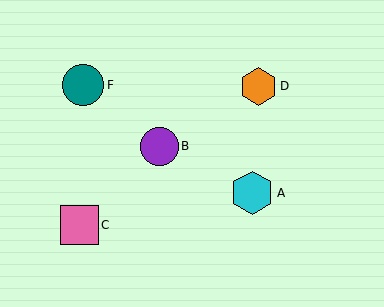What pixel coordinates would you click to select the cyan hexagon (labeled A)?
Click at (252, 193) to select the cyan hexagon A.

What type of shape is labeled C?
Shape C is a pink square.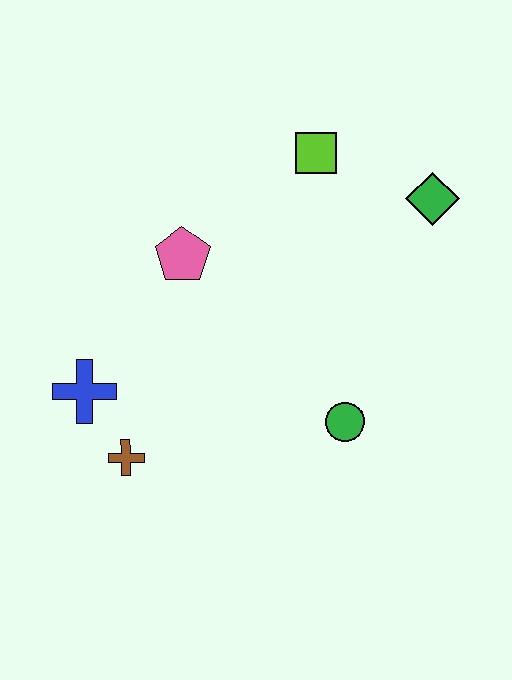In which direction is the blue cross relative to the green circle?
The blue cross is to the left of the green circle.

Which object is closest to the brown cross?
The blue cross is closest to the brown cross.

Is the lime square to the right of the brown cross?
Yes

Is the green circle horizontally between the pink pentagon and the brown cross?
No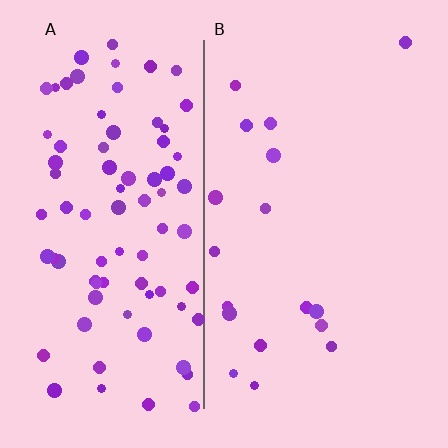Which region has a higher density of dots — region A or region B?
A (the left).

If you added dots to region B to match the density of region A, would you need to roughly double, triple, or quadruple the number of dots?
Approximately quadruple.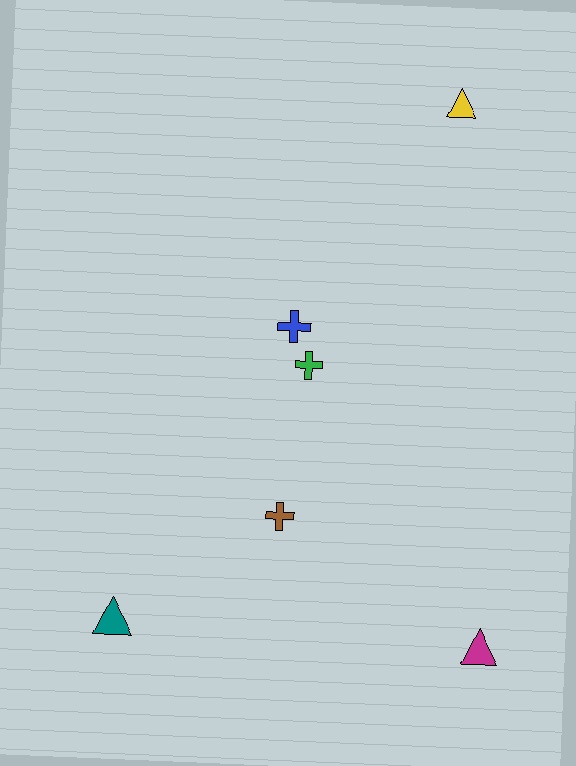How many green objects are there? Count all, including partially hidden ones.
There is 1 green object.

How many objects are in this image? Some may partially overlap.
There are 6 objects.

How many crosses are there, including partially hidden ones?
There are 3 crosses.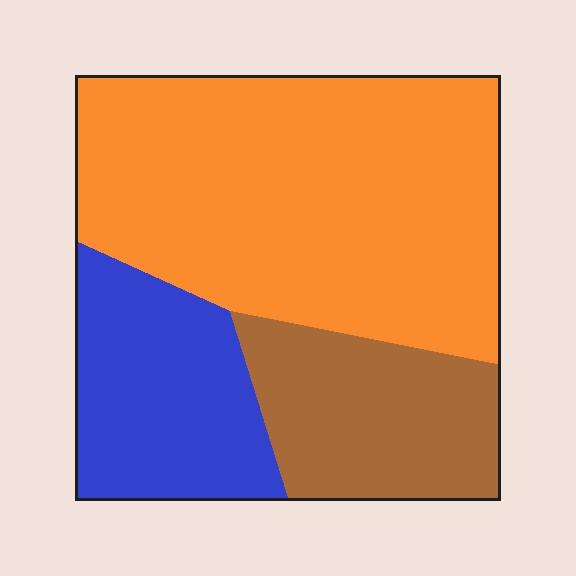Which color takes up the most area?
Orange, at roughly 55%.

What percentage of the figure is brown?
Brown covers around 20% of the figure.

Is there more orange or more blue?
Orange.